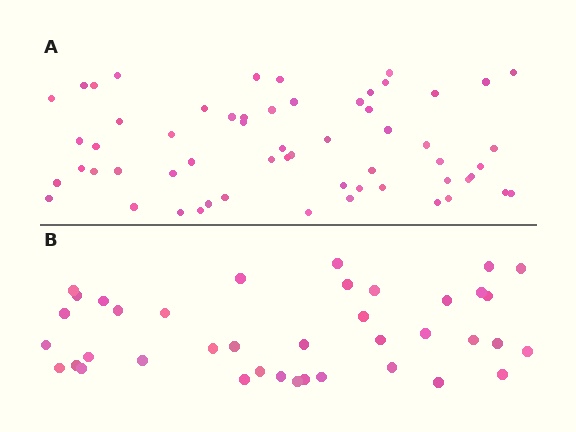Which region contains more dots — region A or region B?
Region A (the top region) has more dots.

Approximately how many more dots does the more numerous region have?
Region A has approximately 20 more dots than region B.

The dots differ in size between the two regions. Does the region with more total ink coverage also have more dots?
No. Region B has more total ink coverage because its dots are larger, but region A actually contains more individual dots. Total area can be misleading — the number of items is what matters here.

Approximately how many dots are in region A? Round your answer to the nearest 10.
About 60 dots. (The exact count is 59, which rounds to 60.)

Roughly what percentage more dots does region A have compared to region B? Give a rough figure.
About 50% more.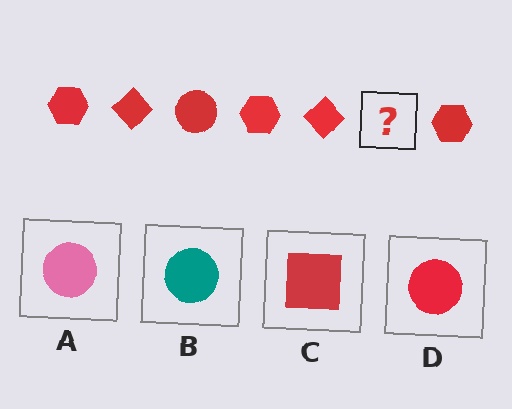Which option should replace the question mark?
Option D.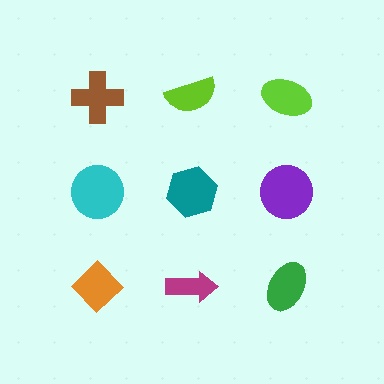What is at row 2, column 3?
A purple circle.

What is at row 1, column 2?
A lime semicircle.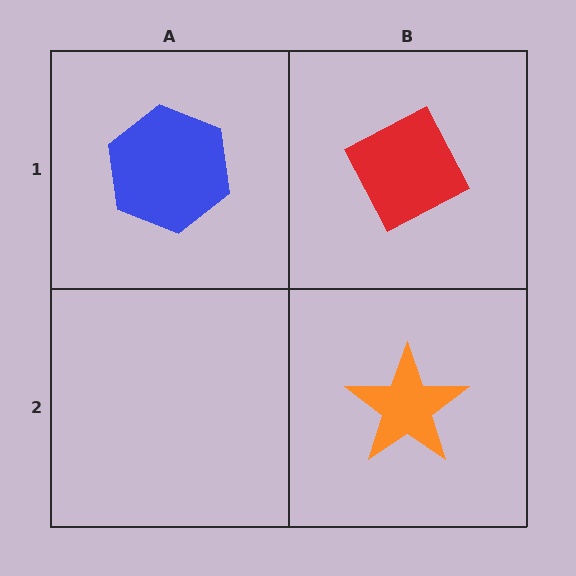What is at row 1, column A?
A blue hexagon.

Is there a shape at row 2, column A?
No, that cell is empty.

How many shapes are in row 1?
2 shapes.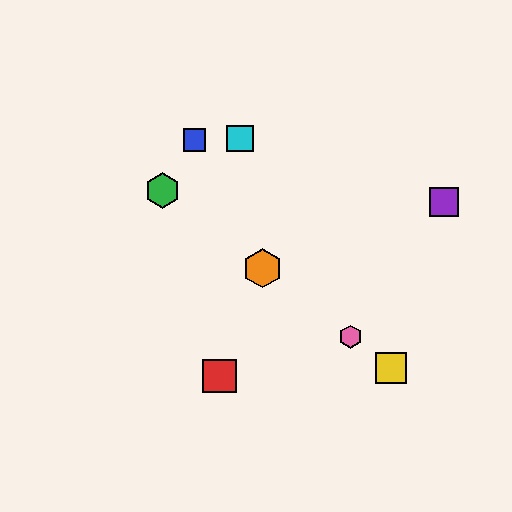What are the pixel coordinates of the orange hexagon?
The orange hexagon is at (263, 268).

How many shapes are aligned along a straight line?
4 shapes (the green hexagon, the yellow square, the orange hexagon, the pink hexagon) are aligned along a straight line.